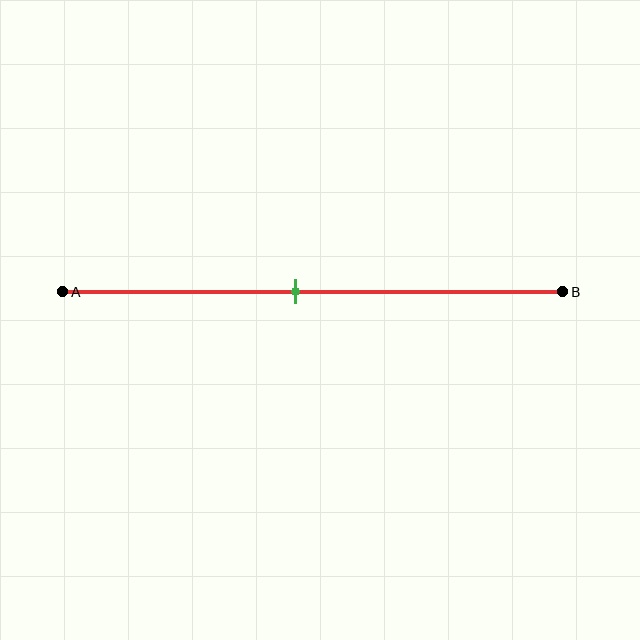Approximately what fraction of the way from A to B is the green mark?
The green mark is approximately 45% of the way from A to B.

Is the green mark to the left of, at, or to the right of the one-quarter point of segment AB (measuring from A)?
The green mark is to the right of the one-quarter point of segment AB.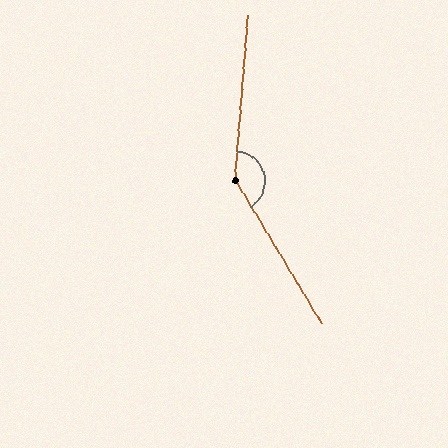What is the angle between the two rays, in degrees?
Approximately 144 degrees.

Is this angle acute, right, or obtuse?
It is obtuse.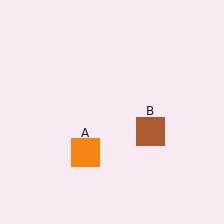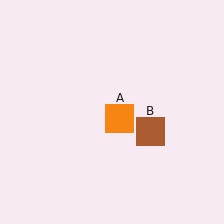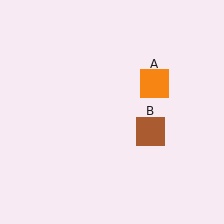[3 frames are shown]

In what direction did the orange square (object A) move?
The orange square (object A) moved up and to the right.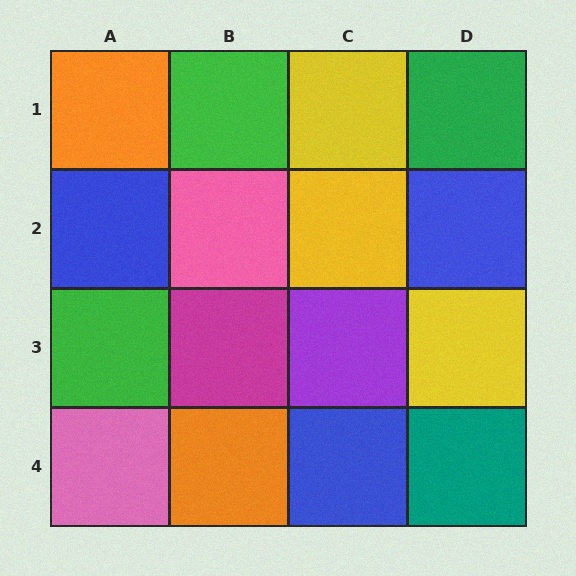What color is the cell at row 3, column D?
Yellow.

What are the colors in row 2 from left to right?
Blue, pink, yellow, blue.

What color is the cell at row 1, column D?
Green.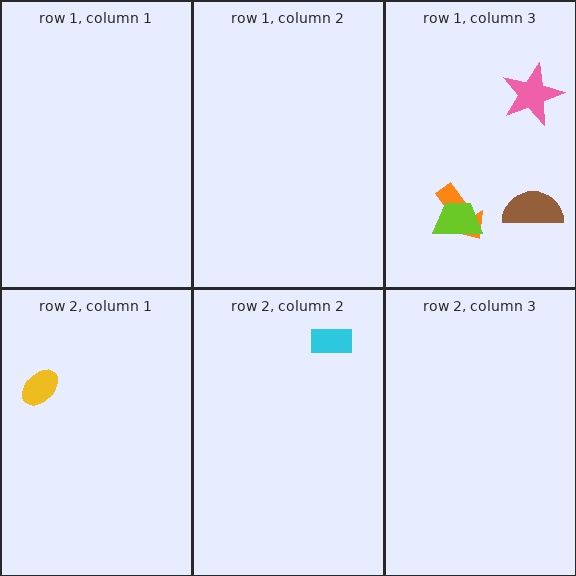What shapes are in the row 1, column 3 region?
The brown semicircle, the pink star, the orange arrow, the lime trapezoid.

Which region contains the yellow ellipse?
The row 2, column 1 region.